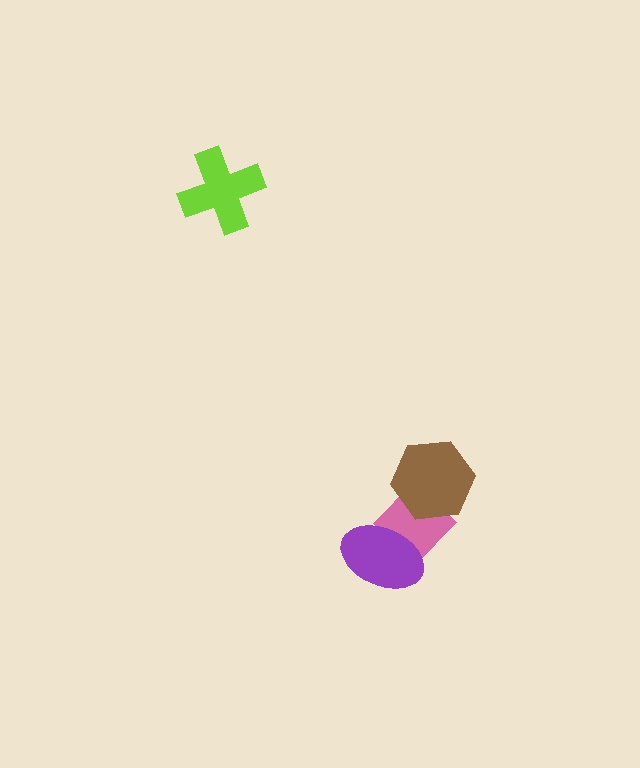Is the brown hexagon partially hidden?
No, no other shape covers it.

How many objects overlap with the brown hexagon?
1 object overlaps with the brown hexagon.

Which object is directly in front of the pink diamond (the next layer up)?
The purple ellipse is directly in front of the pink diamond.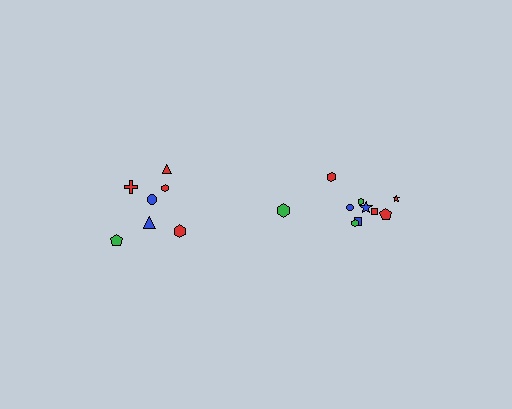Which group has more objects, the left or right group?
The right group.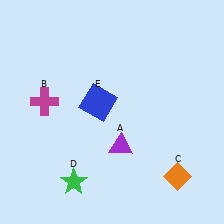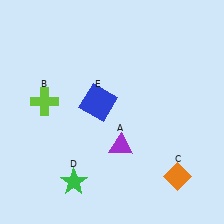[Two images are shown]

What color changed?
The cross (B) changed from magenta in Image 1 to lime in Image 2.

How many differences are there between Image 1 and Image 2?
There is 1 difference between the two images.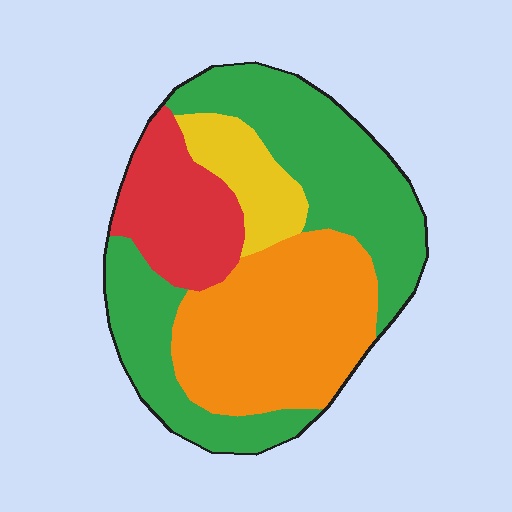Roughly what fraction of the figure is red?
Red takes up about one sixth (1/6) of the figure.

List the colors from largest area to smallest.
From largest to smallest: green, orange, red, yellow.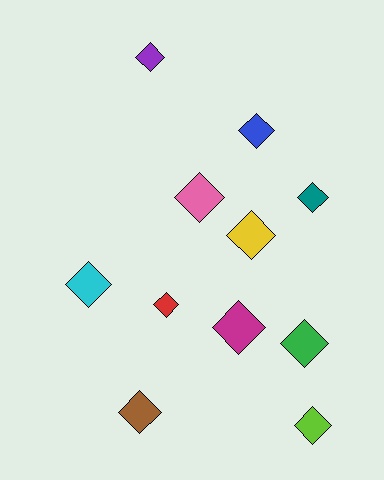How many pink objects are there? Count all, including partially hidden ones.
There is 1 pink object.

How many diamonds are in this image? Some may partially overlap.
There are 11 diamonds.